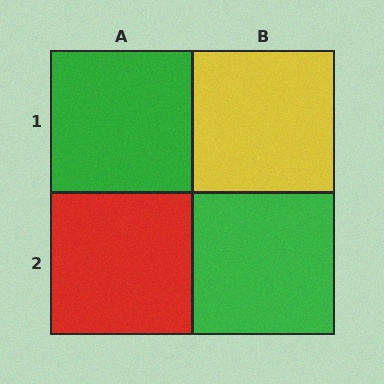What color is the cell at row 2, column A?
Red.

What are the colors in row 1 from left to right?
Green, yellow.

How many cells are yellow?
1 cell is yellow.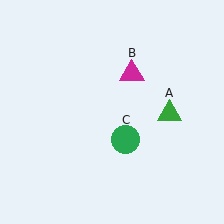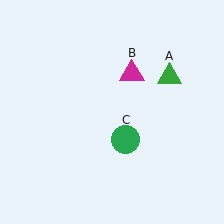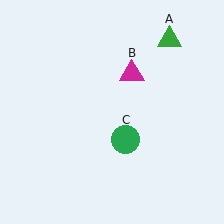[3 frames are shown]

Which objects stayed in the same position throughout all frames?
Magenta triangle (object B) and green circle (object C) remained stationary.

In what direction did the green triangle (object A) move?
The green triangle (object A) moved up.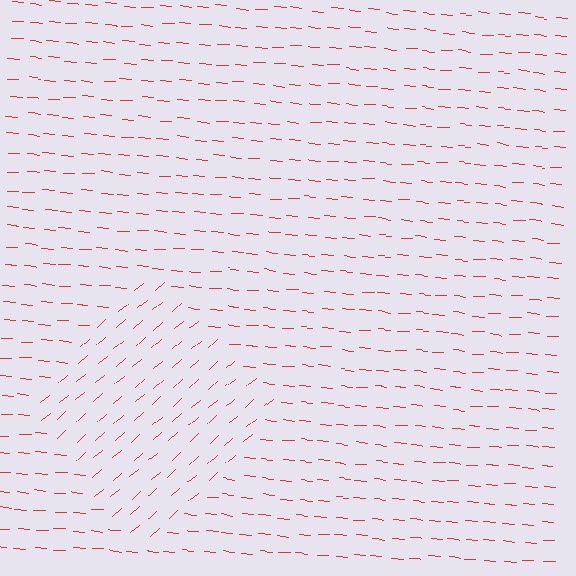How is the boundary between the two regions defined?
The boundary is defined purely by a change in line orientation (approximately 45 degrees difference). All lines are the same color and thickness.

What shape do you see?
I see a diamond.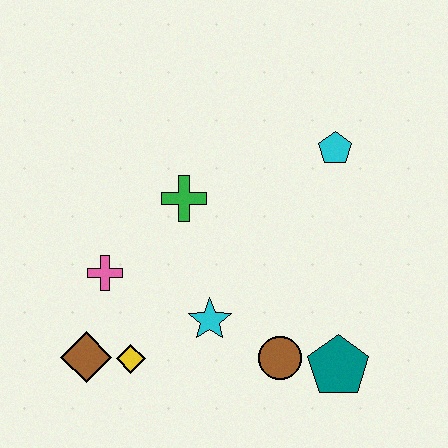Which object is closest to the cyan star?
The brown circle is closest to the cyan star.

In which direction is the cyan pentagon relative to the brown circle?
The cyan pentagon is above the brown circle.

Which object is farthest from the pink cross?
The cyan pentagon is farthest from the pink cross.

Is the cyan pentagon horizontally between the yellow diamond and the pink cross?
No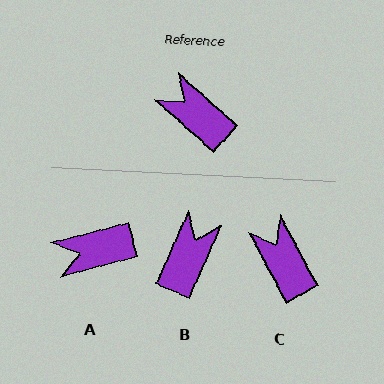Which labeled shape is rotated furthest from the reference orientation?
B, about 72 degrees away.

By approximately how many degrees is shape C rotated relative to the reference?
Approximately 20 degrees clockwise.